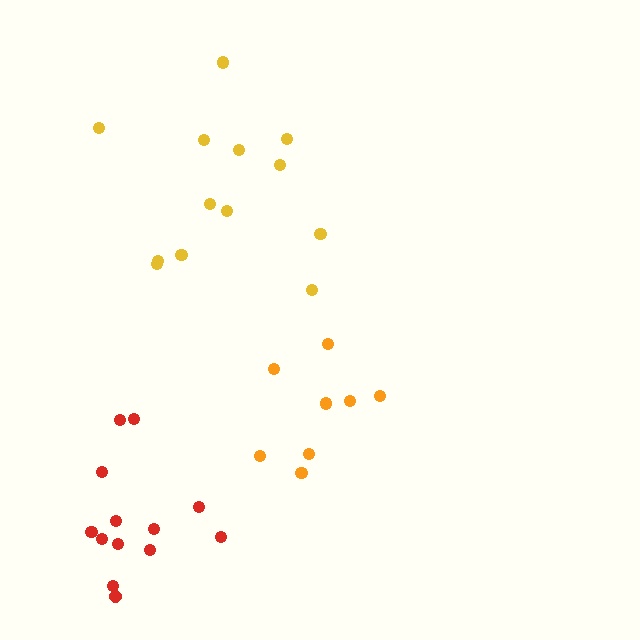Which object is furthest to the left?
The red cluster is leftmost.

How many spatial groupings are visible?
There are 3 spatial groupings.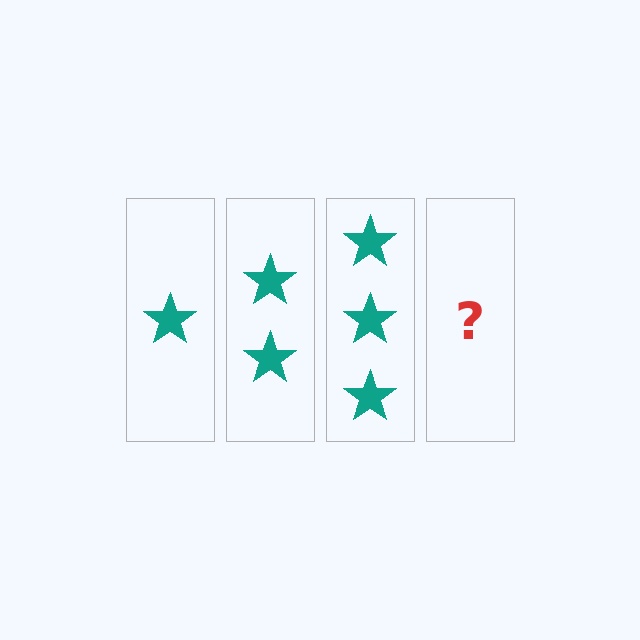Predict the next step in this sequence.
The next step is 4 stars.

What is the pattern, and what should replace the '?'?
The pattern is that each step adds one more star. The '?' should be 4 stars.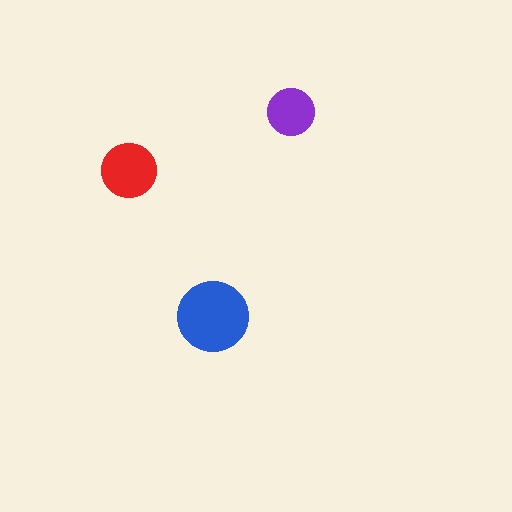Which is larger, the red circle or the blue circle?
The blue one.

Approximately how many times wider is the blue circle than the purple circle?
About 1.5 times wider.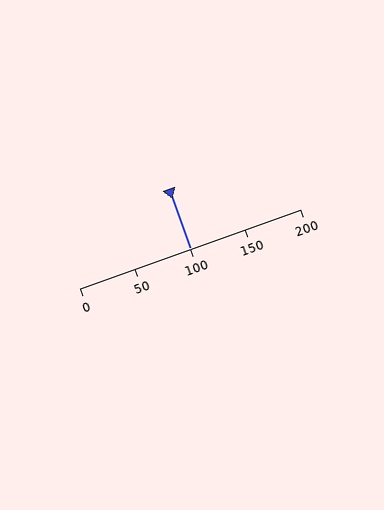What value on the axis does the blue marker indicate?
The marker indicates approximately 100.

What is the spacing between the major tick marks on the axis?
The major ticks are spaced 50 apart.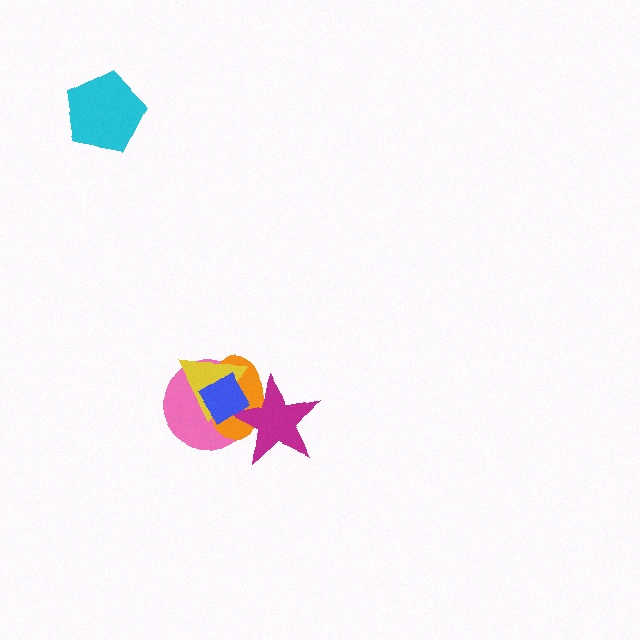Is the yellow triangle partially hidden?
Yes, it is partially covered by another shape.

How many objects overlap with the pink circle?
4 objects overlap with the pink circle.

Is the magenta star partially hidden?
Yes, it is partially covered by another shape.